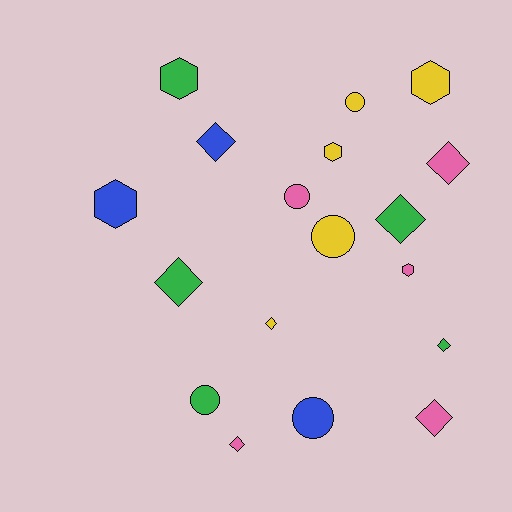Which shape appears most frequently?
Diamond, with 8 objects.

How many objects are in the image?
There are 18 objects.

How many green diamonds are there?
There are 3 green diamonds.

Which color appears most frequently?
Pink, with 5 objects.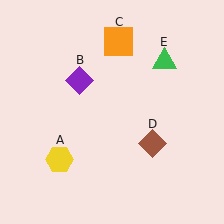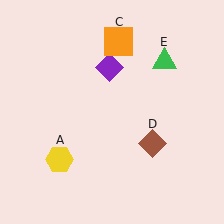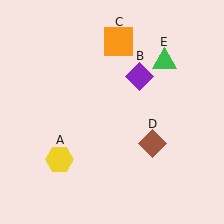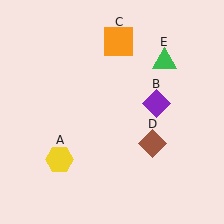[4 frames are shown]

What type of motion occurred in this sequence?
The purple diamond (object B) rotated clockwise around the center of the scene.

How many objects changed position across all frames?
1 object changed position: purple diamond (object B).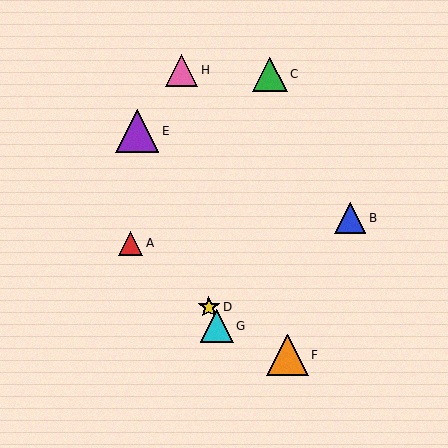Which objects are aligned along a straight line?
Objects D, E, G are aligned along a straight line.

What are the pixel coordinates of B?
Object B is at (350, 218).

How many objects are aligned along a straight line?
3 objects (D, E, G) are aligned along a straight line.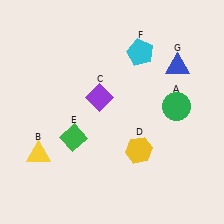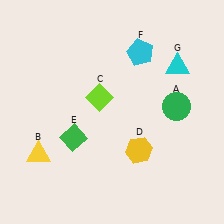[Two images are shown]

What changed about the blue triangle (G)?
In Image 1, G is blue. In Image 2, it changed to cyan.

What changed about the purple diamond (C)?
In Image 1, C is purple. In Image 2, it changed to lime.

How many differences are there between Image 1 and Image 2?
There are 2 differences between the two images.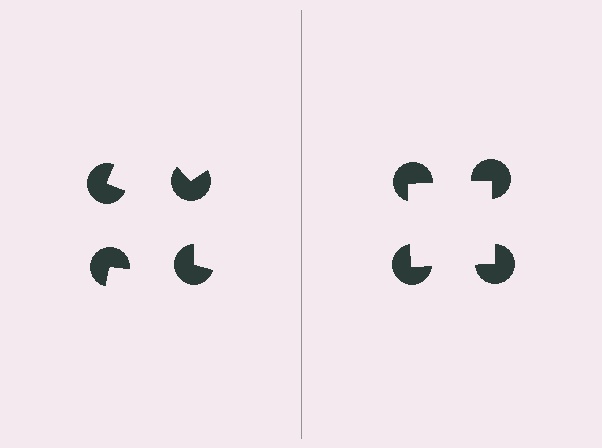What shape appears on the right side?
An illusory square.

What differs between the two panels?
The pac-man discs are positioned identically on both sides; only the wedge orientations differ. On the right they align to a square; on the left they are misaligned.